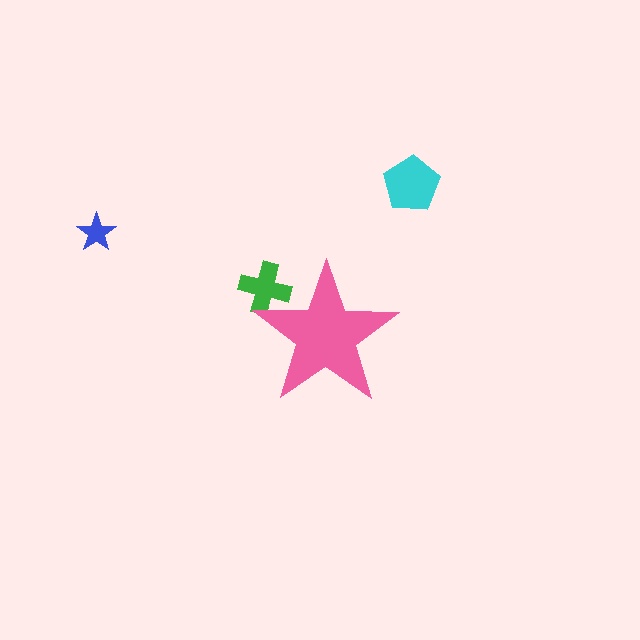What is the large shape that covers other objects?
A pink star.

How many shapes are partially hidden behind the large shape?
1 shape is partially hidden.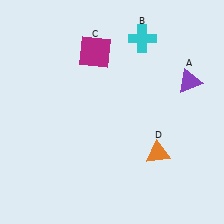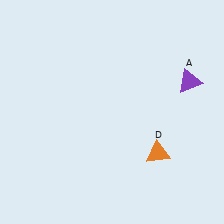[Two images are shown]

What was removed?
The cyan cross (B), the magenta square (C) were removed in Image 2.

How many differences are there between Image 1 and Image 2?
There are 2 differences between the two images.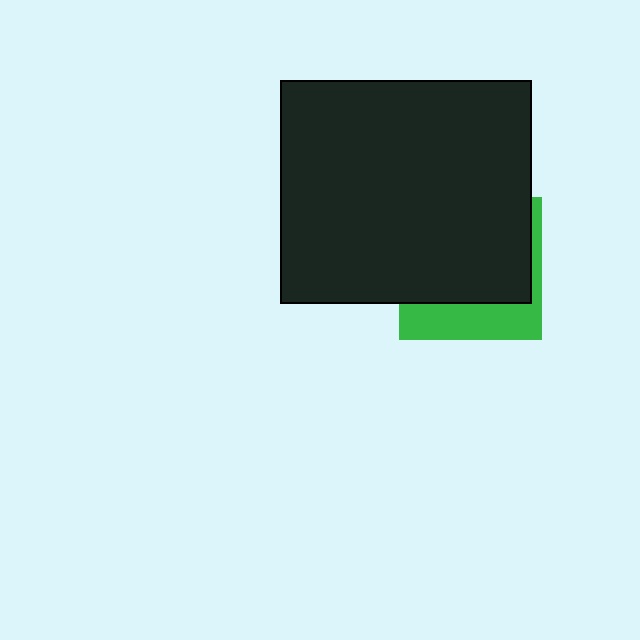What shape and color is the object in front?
The object in front is a black rectangle.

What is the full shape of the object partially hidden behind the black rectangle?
The partially hidden object is a green square.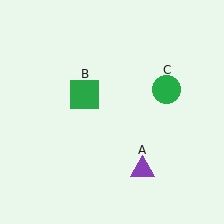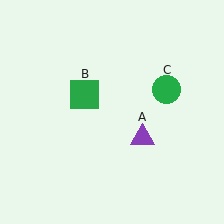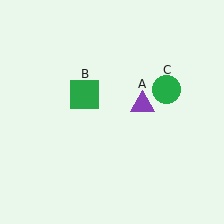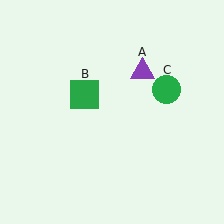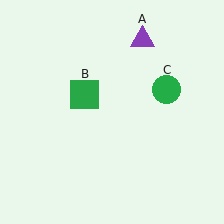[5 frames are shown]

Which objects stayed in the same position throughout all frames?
Green square (object B) and green circle (object C) remained stationary.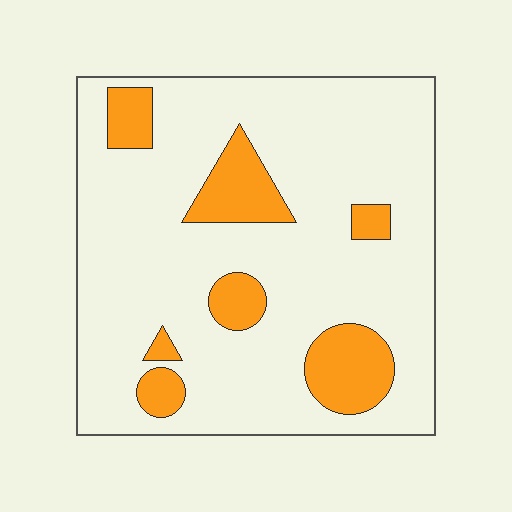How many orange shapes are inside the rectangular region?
7.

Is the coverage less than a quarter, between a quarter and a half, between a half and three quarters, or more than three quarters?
Less than a quarter.